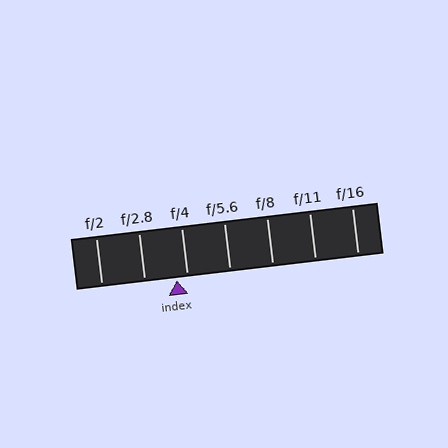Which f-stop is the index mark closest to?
The index mark is closest to f/4.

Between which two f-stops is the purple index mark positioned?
The index mark is between f/2.8 and f/4.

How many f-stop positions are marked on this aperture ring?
There are 7 f-stop positions marked.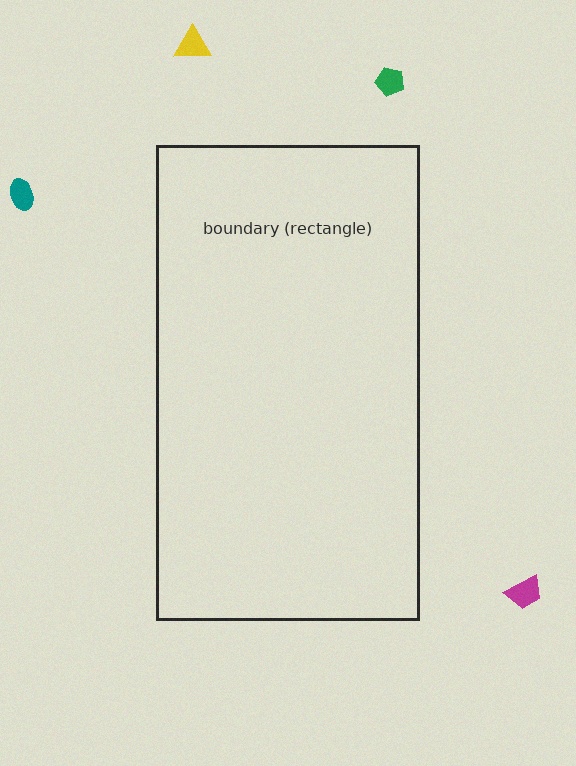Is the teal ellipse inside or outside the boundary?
Outside.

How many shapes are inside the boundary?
0 inside, 4 outside.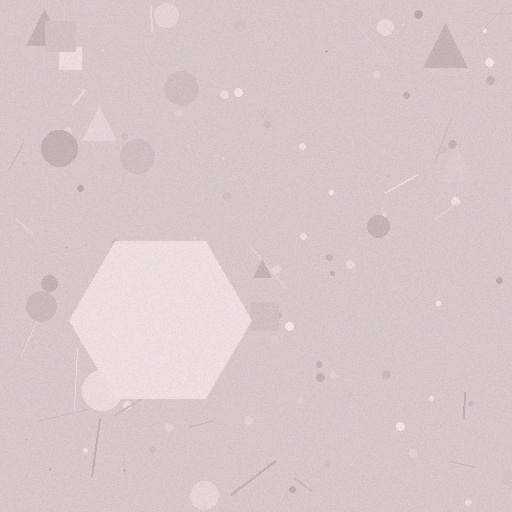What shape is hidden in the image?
A hexagon is hidden in the image.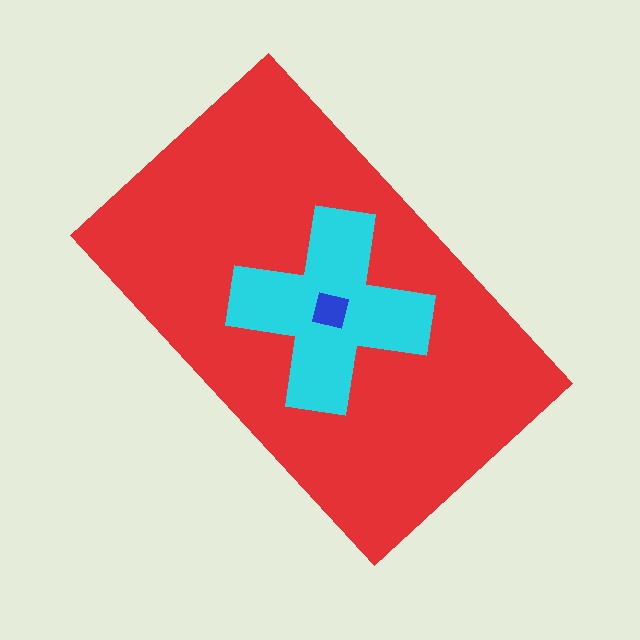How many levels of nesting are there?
3.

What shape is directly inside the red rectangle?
The cyan cross.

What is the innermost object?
The blue square.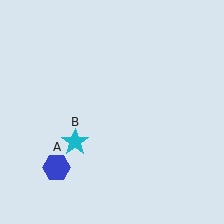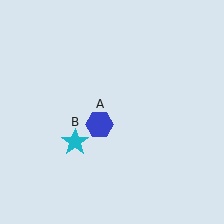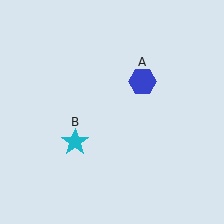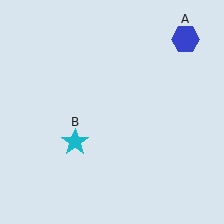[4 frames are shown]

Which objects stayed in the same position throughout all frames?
Cyan star (object B) remained stationary.